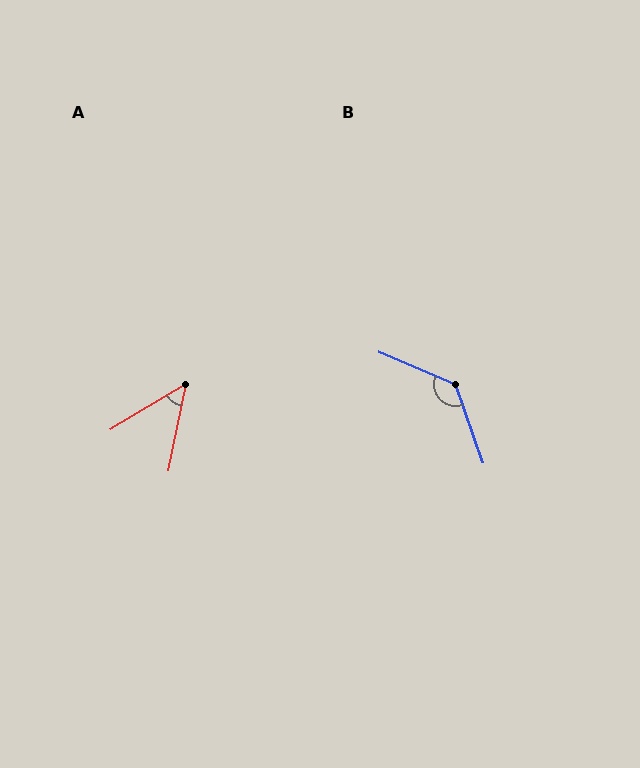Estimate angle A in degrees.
Approximately 47 degrees.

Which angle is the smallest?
A, at approximately 47 degrees.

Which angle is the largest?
B, at approximately 132 degrees.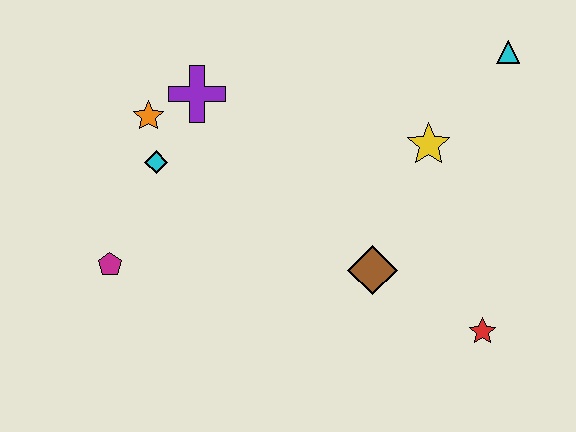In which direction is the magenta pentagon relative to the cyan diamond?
The magenta pentagon is below the cyan diamond.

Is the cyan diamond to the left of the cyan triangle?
Yes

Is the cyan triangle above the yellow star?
Yes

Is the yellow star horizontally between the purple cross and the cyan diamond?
No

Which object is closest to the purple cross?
The orange star is closest to the purple cross.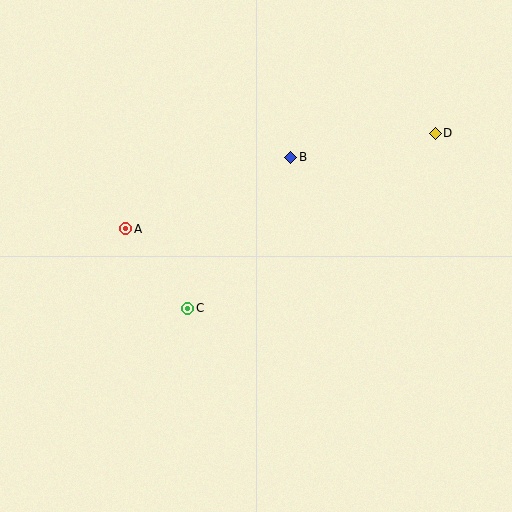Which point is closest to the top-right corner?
Point D is closest to the top-right corner.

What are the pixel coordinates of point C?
Point C is at (188, 308).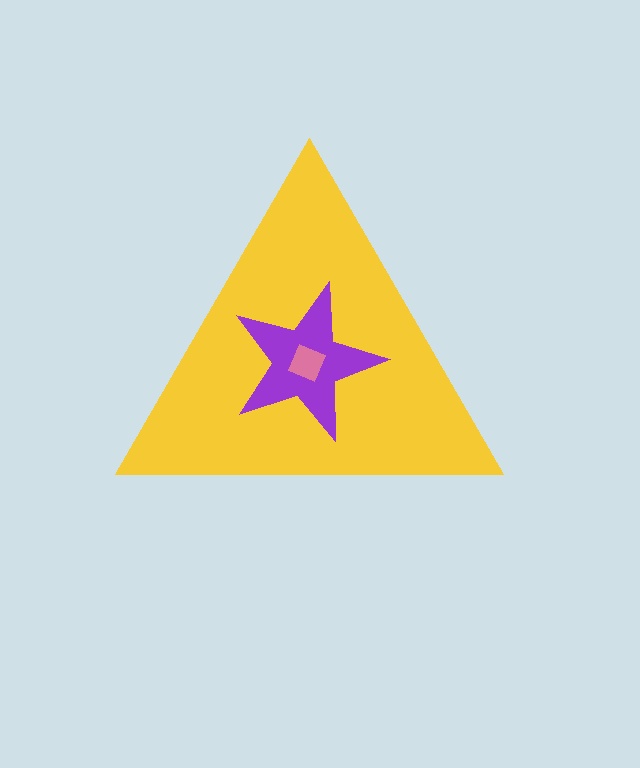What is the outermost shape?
The yellow triangle.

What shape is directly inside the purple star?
The pink square.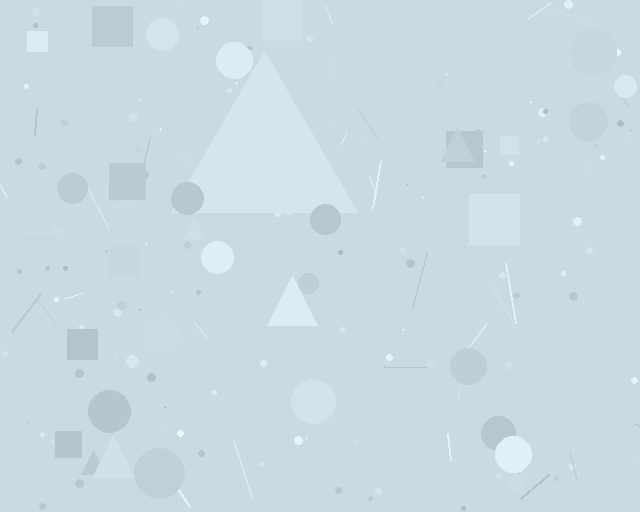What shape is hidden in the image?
A triangle is hidden in the image.